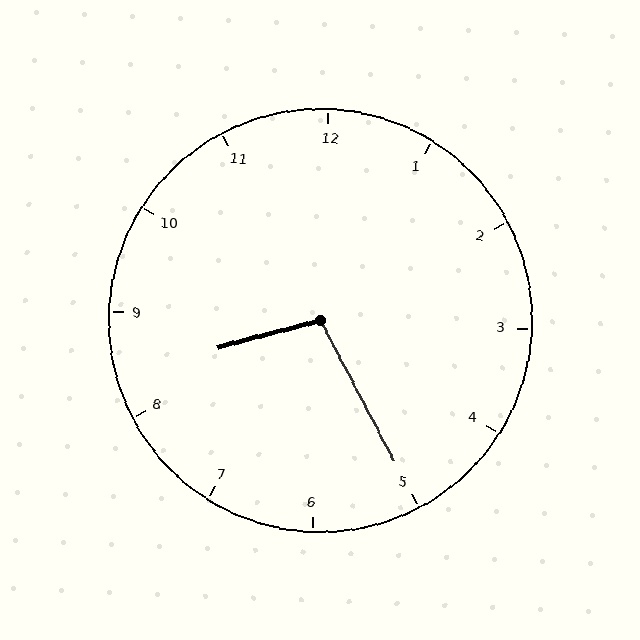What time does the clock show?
8:25.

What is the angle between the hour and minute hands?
Approximately 102 degrees.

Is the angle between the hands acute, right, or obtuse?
It is obtuse.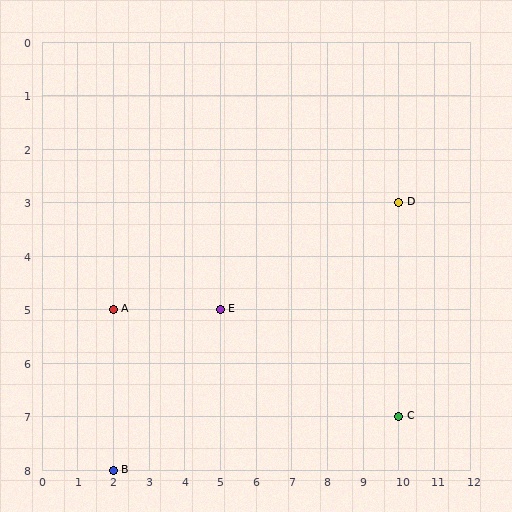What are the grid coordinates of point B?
Point B is at grid coordinates (2, 8).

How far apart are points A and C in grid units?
Points A and C are 8 columns and 2 rows apart (about 8.2 grid units diagonally).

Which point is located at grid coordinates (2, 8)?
Point B is at (2, 8).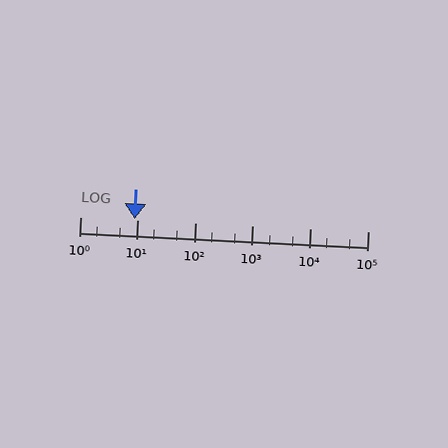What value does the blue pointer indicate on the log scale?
The pointer indicates approximately 9.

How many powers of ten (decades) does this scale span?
The scale spans 5 decades, from 1 to 100000.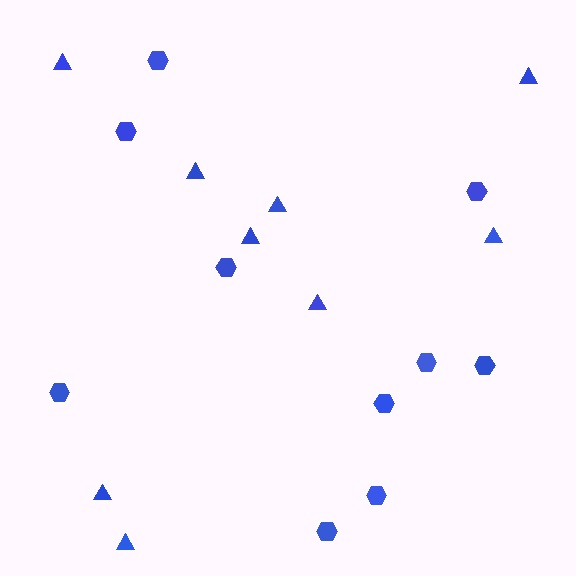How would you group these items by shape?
There are 2 groups: one group of triangles (9) and one group of hexagons (10).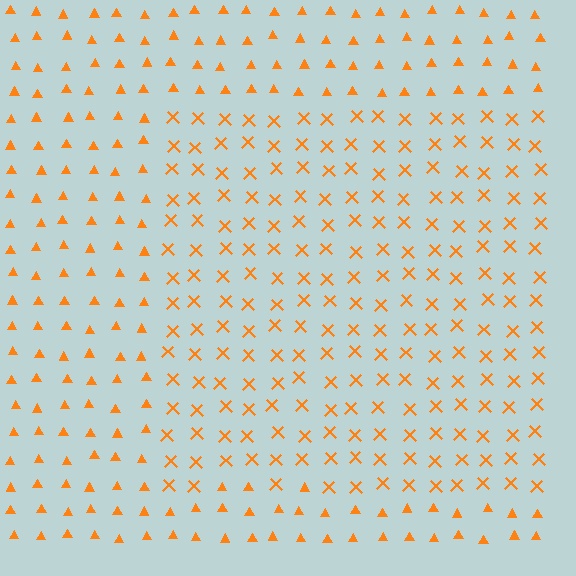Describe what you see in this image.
The image is filled with small orange elements arranged in a uniform grid. A rectangle-shaped region contains X marks, while the surrounding area contains triangles. The boundary is defined purely by the change in element shape.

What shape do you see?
I see a rectangle.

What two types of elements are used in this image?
The image uses X marks inside the rectangle region and triangles outside it.